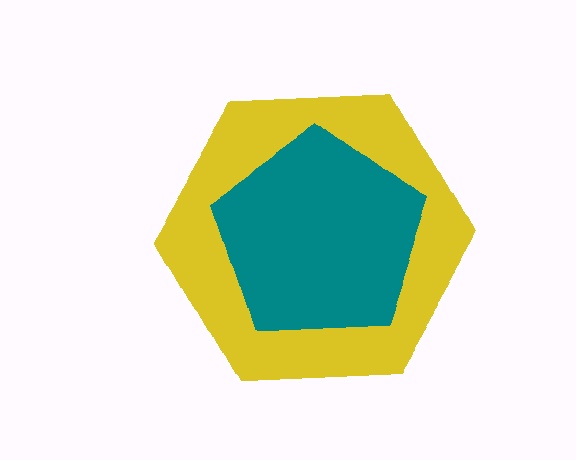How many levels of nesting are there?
2.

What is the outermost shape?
The yellow hexagon.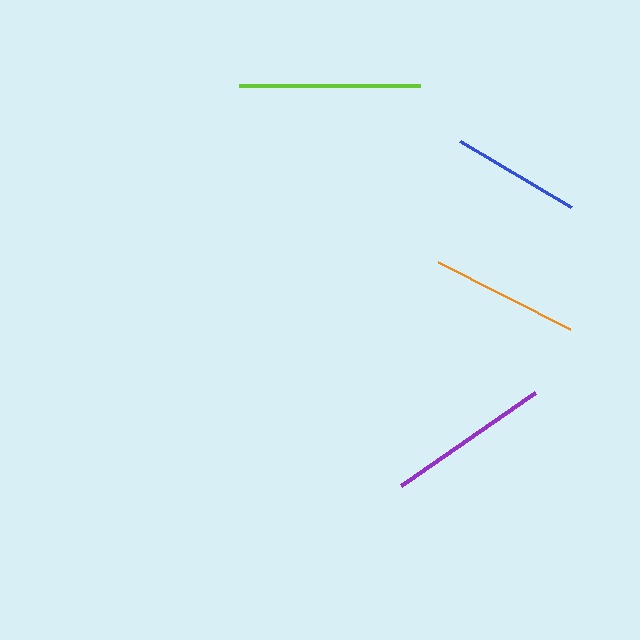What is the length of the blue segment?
The blue segment is approximately 129 pixels long.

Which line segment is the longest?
The lime line is the longest at approximately 181 pixels.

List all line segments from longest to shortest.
From longest to shortest: lime, purple, orange, blue.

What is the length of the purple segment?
The purple segment is approximately 163 pixels long.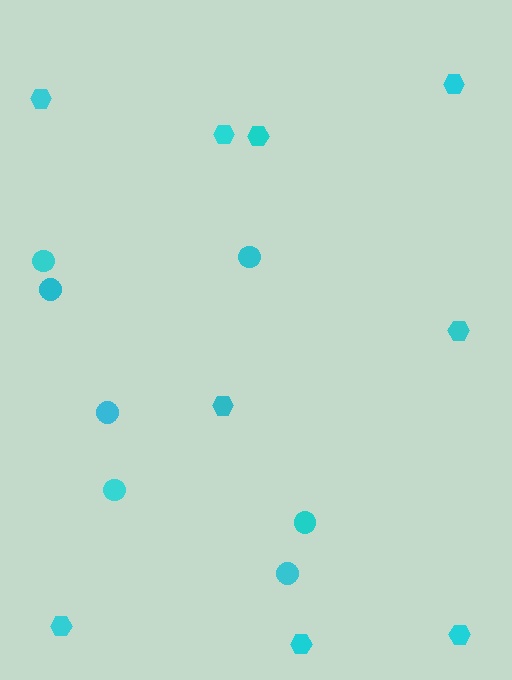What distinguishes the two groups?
There are 2 groups: one group of hexagons (9) and one group of circles (7).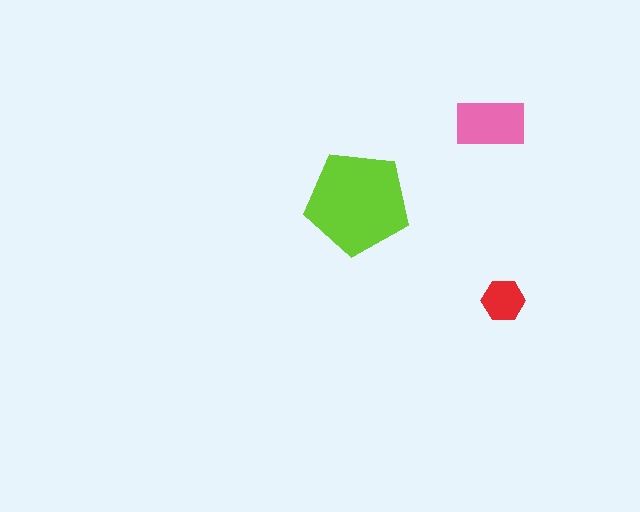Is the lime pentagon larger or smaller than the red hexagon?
Larger.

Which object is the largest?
The lime pentagon.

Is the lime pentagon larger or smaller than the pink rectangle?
Larger.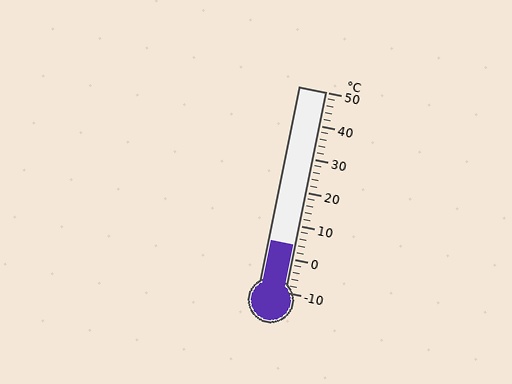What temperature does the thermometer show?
The thermometer shows approximately 4°C.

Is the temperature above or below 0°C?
The temperature is above 0°C.